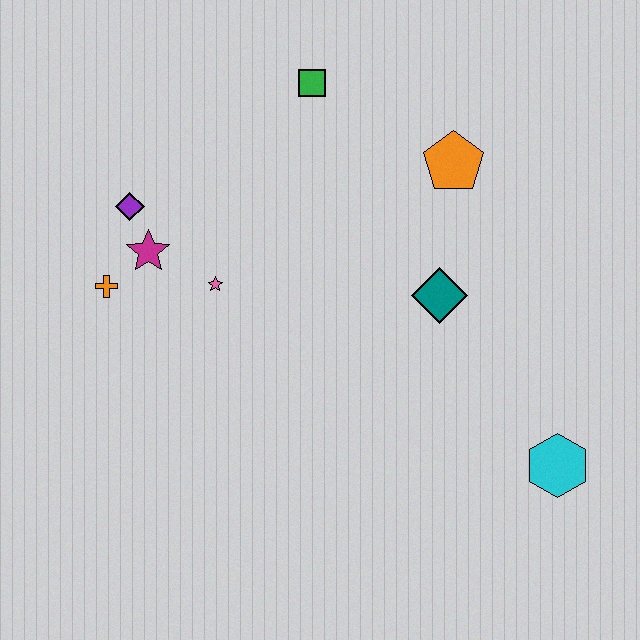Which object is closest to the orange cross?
The magenta star is closest to the orange cross.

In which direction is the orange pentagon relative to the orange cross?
The orange pentagon is to the right of the orange cross.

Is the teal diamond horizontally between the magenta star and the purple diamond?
No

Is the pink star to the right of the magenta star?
Yes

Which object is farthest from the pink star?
The cyan hexagon is farthest from the pink star.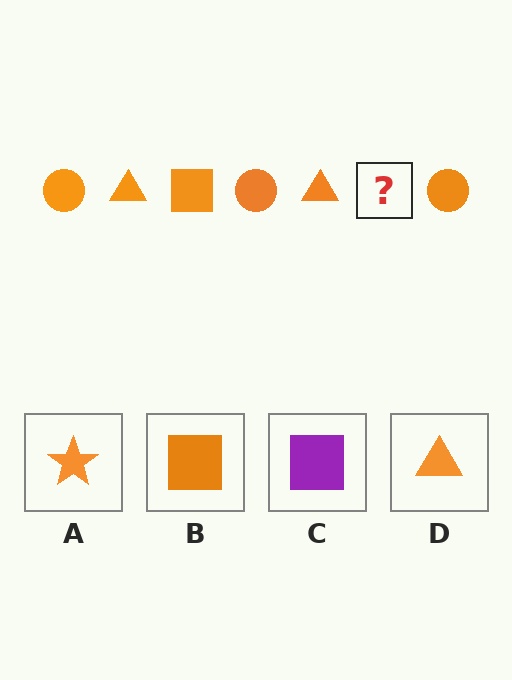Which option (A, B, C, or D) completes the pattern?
B.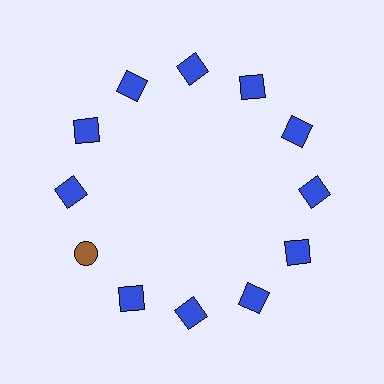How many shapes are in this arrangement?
There are 12 shapes arranged in a ring pattern.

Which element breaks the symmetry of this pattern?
The brown circle at roughly the 8 o'clock position breaks the symmetry. All other shapes are blue squares.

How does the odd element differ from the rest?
It differs in both color (brown instead of blue) and shape (circle instead of square).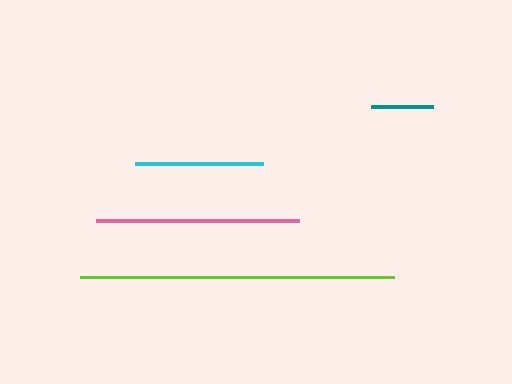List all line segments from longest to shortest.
From longest to shortest: lime, pink, cyan, teal.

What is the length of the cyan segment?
The cyan segment is approximately 128 pixels long.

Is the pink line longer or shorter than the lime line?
The lime line is longer than the pink line.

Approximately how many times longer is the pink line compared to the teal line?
The pink line is approximately 3.3 times the length of the teal line.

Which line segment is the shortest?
The teal line is the shortest at approximately 62 pixels.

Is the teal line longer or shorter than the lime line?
The lime line is longer than the teal line.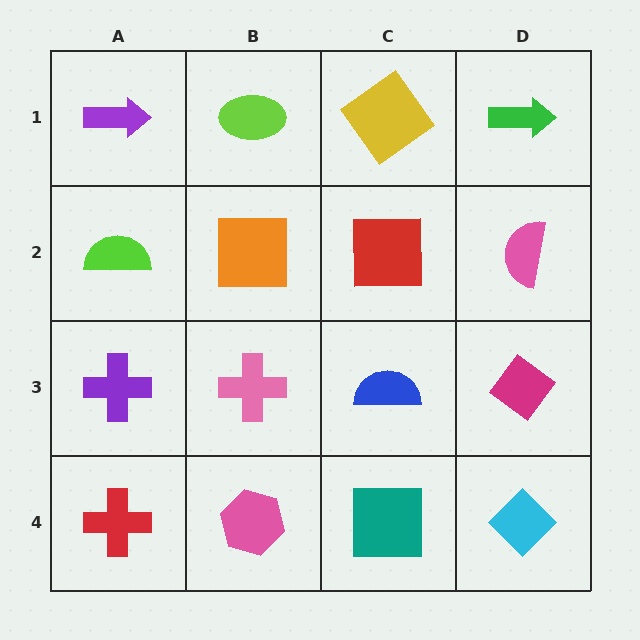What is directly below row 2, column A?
A purple cross.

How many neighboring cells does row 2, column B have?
4.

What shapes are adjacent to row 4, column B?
A pink cross (row 3, column B), a red cross (row 4, column A), a teal square (row 4, column C).